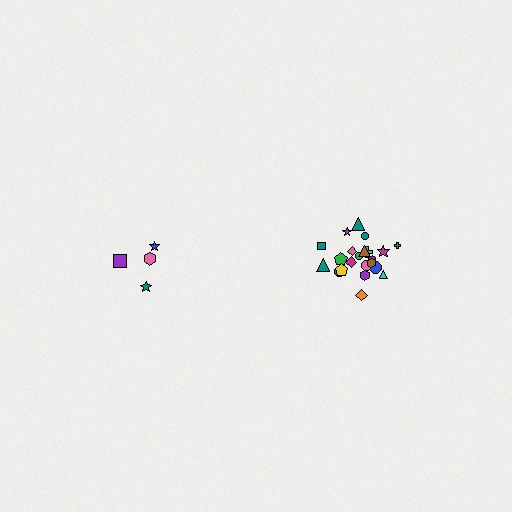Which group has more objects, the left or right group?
The right group.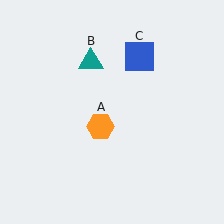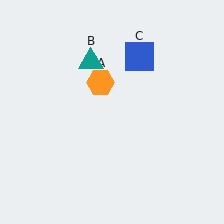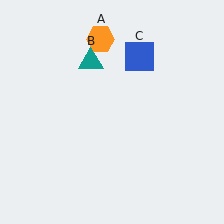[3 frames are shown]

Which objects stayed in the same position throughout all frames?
Teal triangle (object B) and blue square (object C) remained stationary.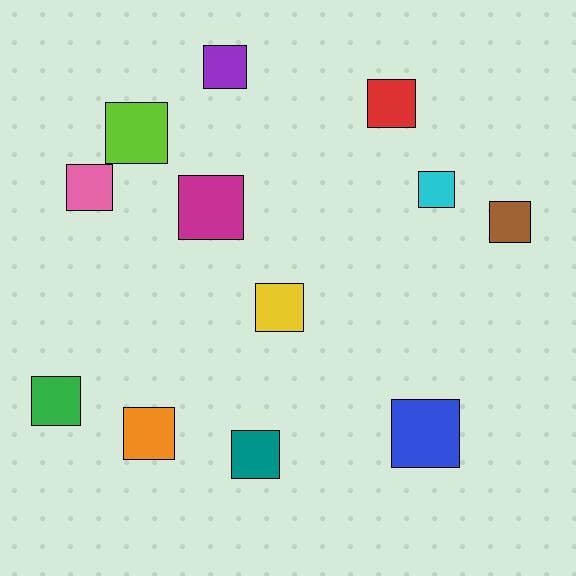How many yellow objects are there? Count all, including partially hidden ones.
There is 1 yellow object.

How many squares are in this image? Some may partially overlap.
There are 12 squares.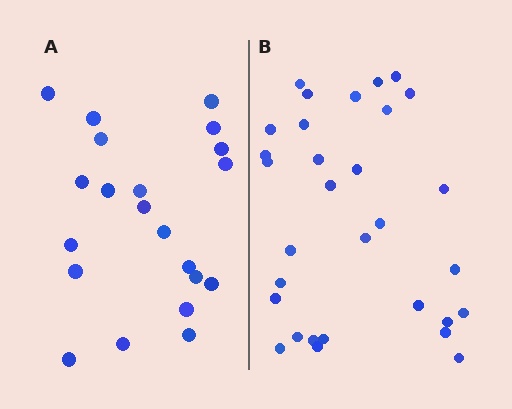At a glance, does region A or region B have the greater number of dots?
Region B (the right region) has more dots.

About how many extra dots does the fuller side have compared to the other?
Region B has roughly 10 or so more dots than region A.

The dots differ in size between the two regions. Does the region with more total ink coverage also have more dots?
No. Region A has more total ink coverage because its dots are larger, but region B actually contains more individual dots. Total area can be misleading — the number of items is what matters here.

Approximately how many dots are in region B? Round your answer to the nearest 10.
About 30 dots. (The exact count is 31, which rounds to 30.)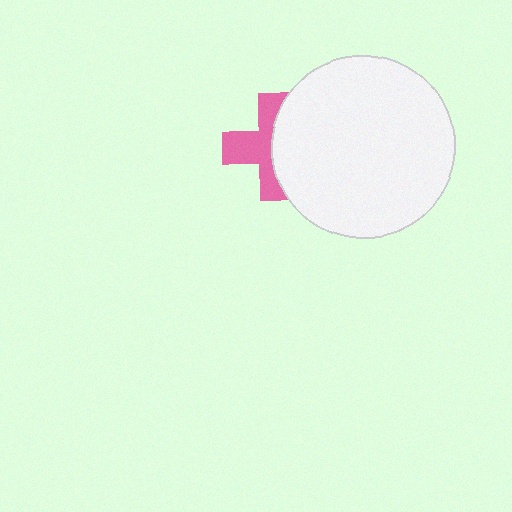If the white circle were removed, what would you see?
You would see the complete pink cross.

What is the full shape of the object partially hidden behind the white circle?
The partially hidden object is a pink cross.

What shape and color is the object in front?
The object in front is a white circle.